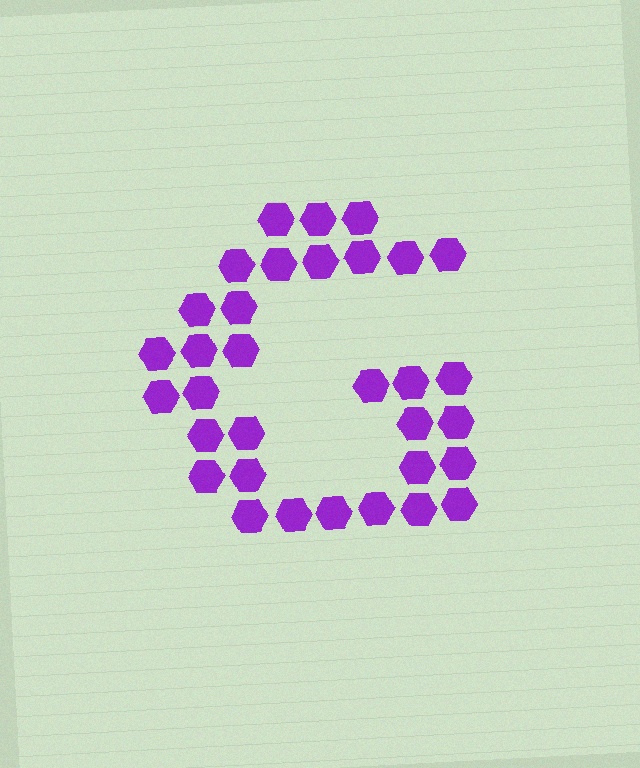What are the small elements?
The small elements are hexagons.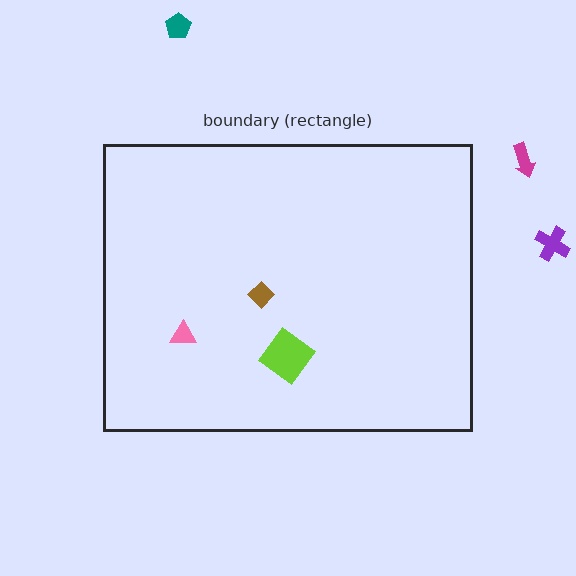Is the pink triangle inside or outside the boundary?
Inside.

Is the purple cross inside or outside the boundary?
Outside.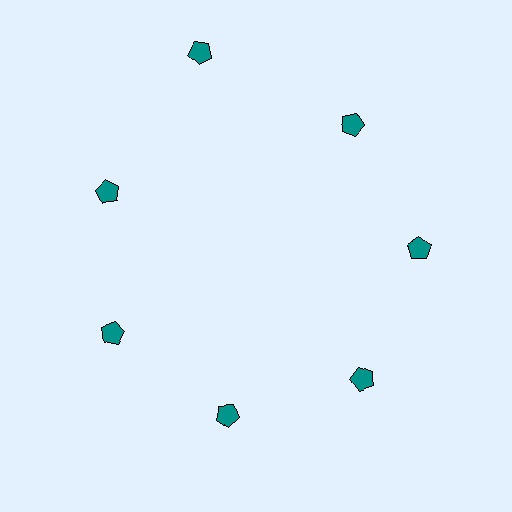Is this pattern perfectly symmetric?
No. The 7 teal pentagons are arranged in a ring, but one element near the 12 o'clock position is pushed outward from the center, breaking the 7-fold rotational symmetry.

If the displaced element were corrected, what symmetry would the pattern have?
It would have 7-fold rotational symmetry — the pattern would map onto itself every 51 degrees.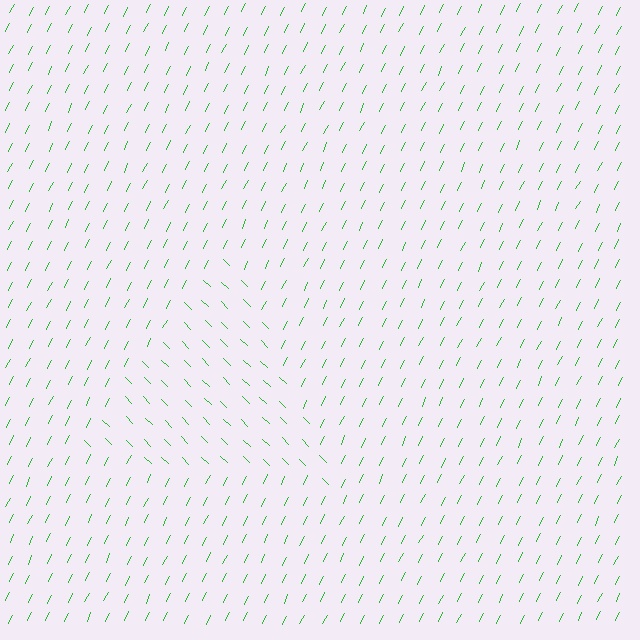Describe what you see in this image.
The image is filled with small green line segments. A triangle region in the image has lines oriented differently from the surrounding lines, creating a visible texture boundary.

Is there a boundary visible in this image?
Yes, there is a texture boundary formed by a change in line orientation.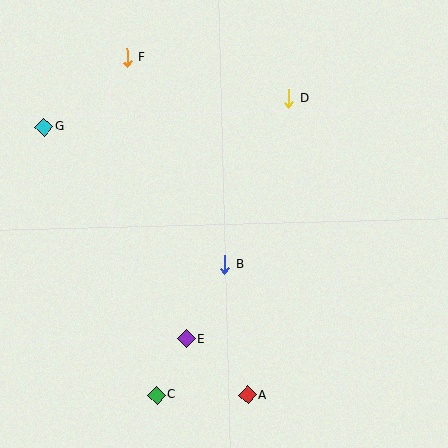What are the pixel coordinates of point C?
Point C is at (156, 395).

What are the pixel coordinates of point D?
Point D is at (288, 99).